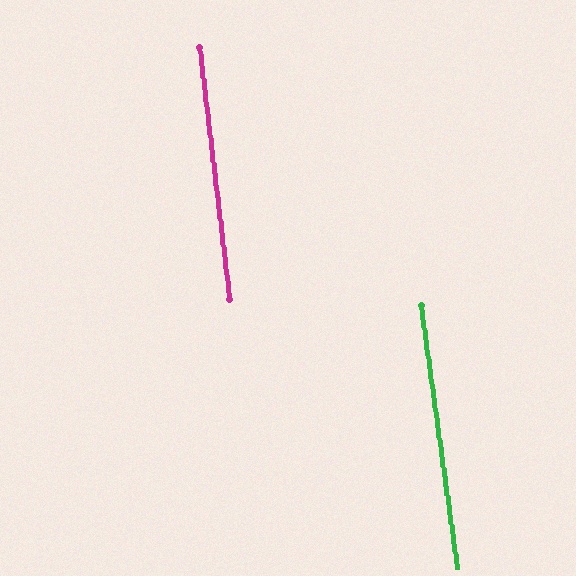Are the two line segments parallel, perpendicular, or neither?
Parallel — their directions differ by only 1.1°.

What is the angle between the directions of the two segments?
Approximately 1 degree.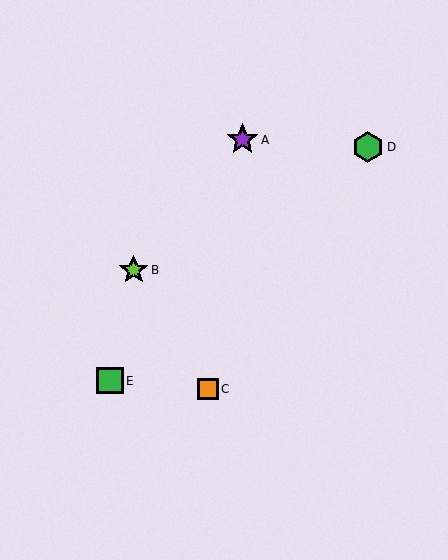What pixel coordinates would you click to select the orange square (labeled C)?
Click at (208, 389) to select the orange square C.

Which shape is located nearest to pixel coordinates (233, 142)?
The purple star (labeled A) at (243, 140) is nearest to that location.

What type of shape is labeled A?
Shape A is a purple star.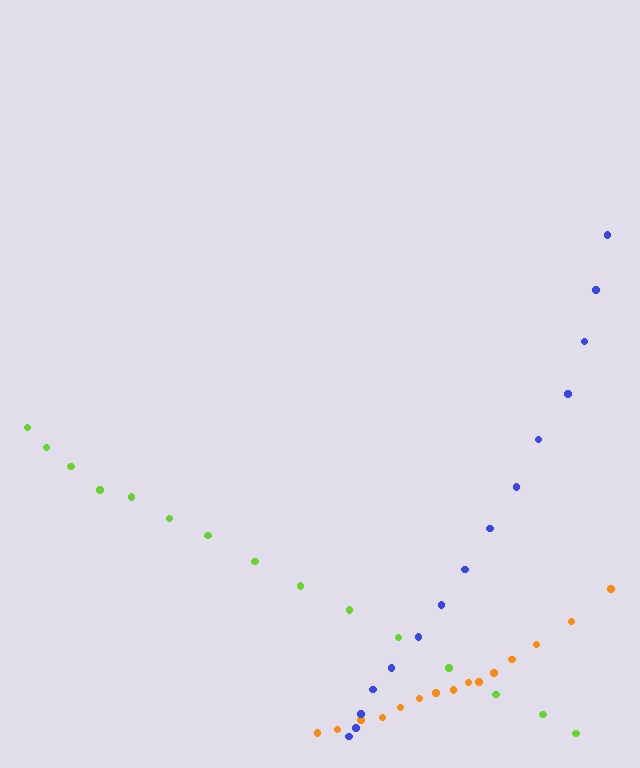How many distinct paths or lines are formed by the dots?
There are 3 distinct paths.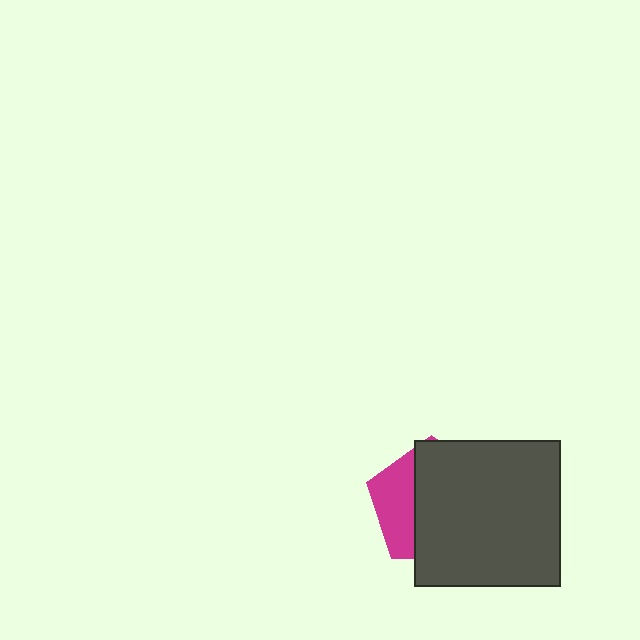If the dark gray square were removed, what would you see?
You would see the complete magenta pentagon.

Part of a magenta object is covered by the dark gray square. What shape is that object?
It is a pentagon.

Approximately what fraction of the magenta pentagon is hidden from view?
Roughly 69% of the magenta pentagon is hidden behind the dark gray square.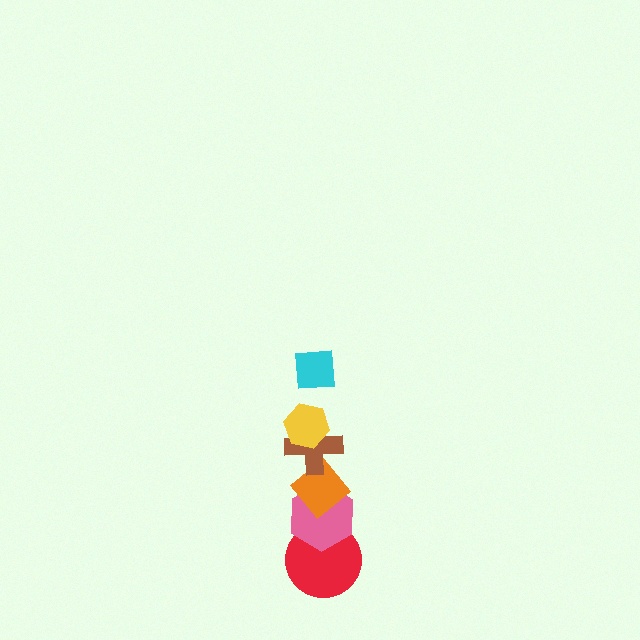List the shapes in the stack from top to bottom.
From top to bottom: the cyan square, the yellow hexagon, the brown cross, the orange diamond, the pink hexagon, the red circle.